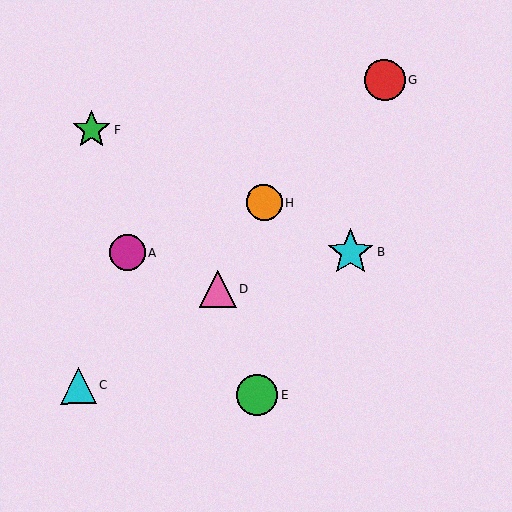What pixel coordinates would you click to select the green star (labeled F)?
Click at (92, 130) to select the green star F.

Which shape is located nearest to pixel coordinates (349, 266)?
The cyan star (labeled B) at (351, 253) is nearest to that location.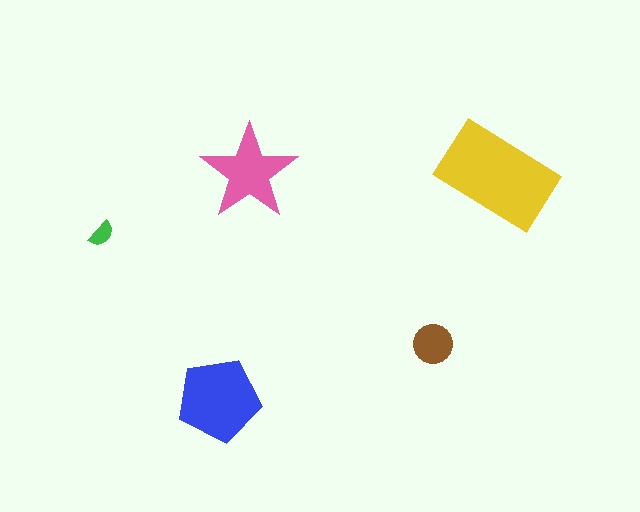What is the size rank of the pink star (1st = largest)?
3rd.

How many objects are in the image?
There are 5 objects in the image.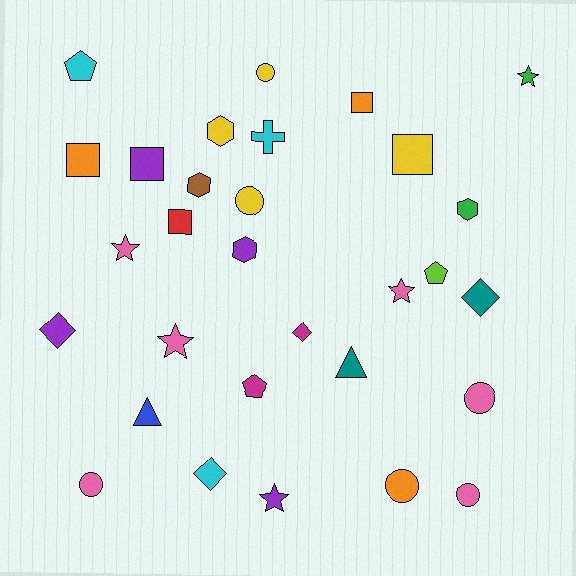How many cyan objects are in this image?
There are 3 cyan objects.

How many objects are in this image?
There are 30 objects.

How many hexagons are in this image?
There are 4 hexagons.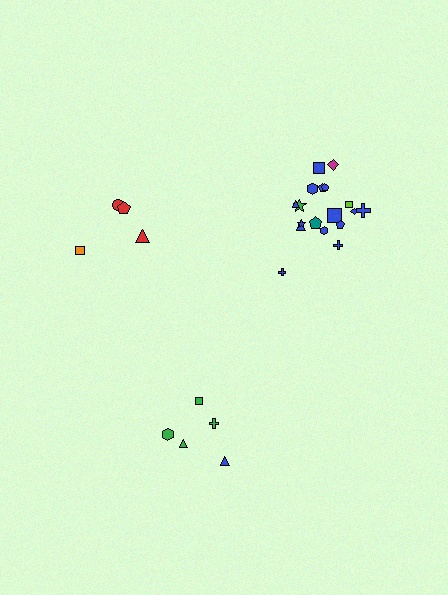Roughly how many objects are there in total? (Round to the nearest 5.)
Roughly 30 objects in total.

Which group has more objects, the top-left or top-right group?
The top-right group.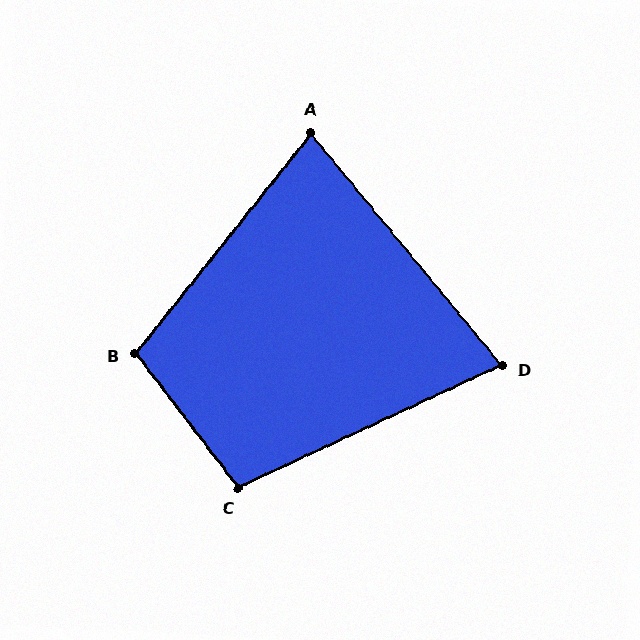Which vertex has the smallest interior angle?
D, at approximately 76 degrees.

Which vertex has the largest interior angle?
B, at approximately 104 degrees.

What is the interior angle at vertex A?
Approximately 78 degrees (acute).